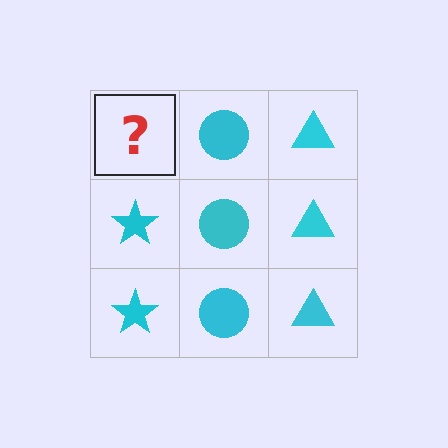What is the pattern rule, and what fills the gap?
The rule is that each column has a consistent shape. The gap should be filled with a cyan star.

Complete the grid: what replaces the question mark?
The question mark should be replaced with a cyan star.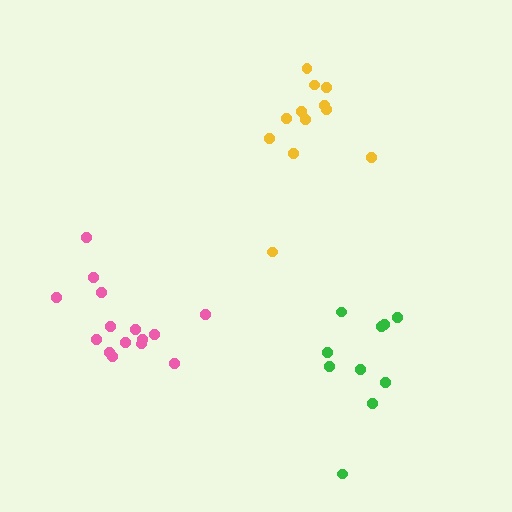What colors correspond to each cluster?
The clusters are colored: yellow, pink, green.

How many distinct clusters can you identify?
There are 3 distinct clusters.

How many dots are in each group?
Group 1: 12 dots, Group 2: 15 dots, Group 3: 10 dots (37 total).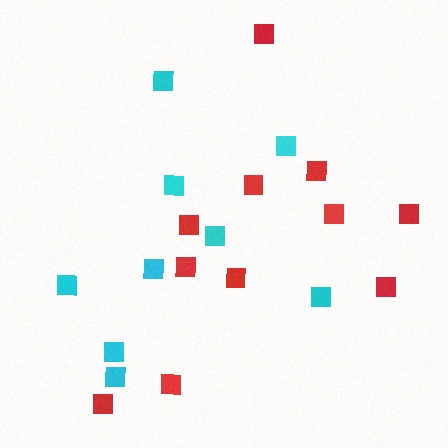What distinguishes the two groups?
There are 2 groups: one group of cyan squares (9) and one group of red squares (11).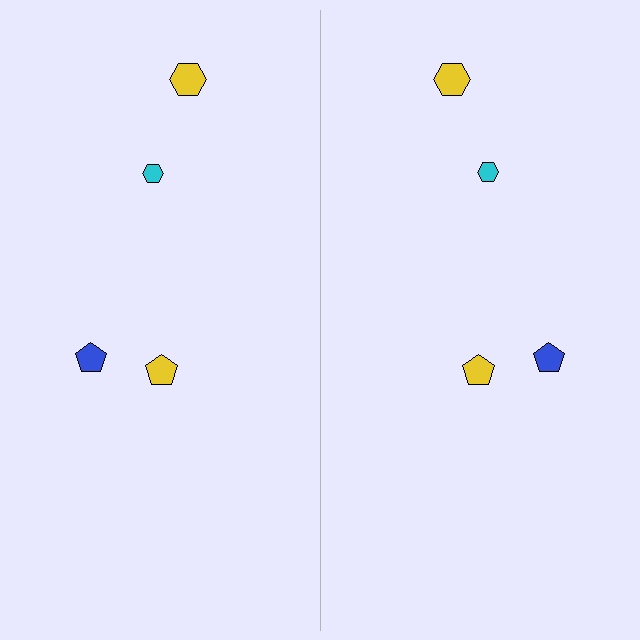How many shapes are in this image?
There are 8 shapes in this image.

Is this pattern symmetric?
Yes, this pattern has bilateral (reflection) symmetry.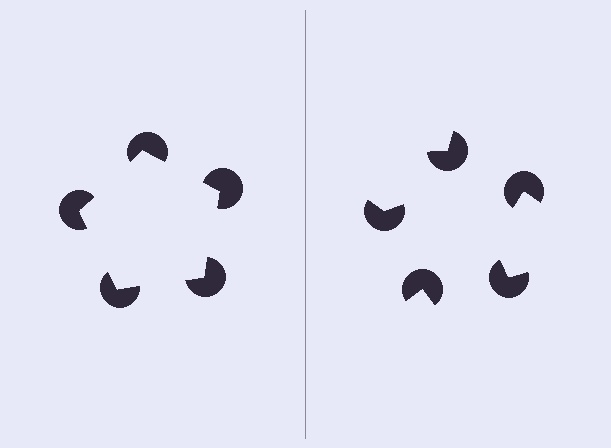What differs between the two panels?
The pac-man discs are positioned identically on both sides; only the wedge orientations differ. On the left they align to a pentagon; on the right they are misaligned.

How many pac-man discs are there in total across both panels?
10 — 5 on each side.